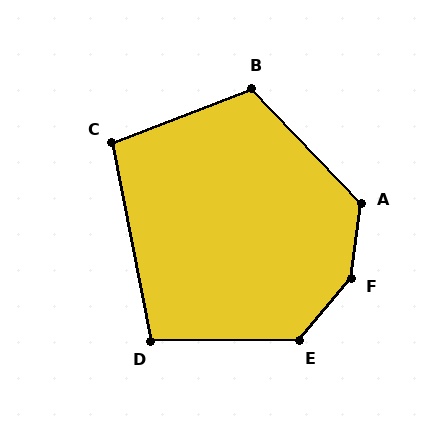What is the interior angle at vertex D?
Approximately 101 degrees (obtuse).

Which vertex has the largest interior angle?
F, at approximately 147 degrees.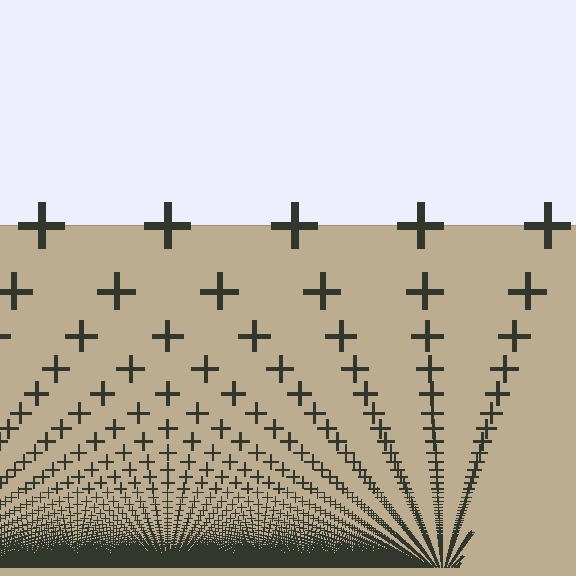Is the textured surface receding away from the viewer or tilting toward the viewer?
The surface appears to tilt toward the viewer. Texture elements get larger and sparser toward the top.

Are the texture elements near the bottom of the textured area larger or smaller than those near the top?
Smaller. The gradient is inverted — elements near the bottom are smaller and denser.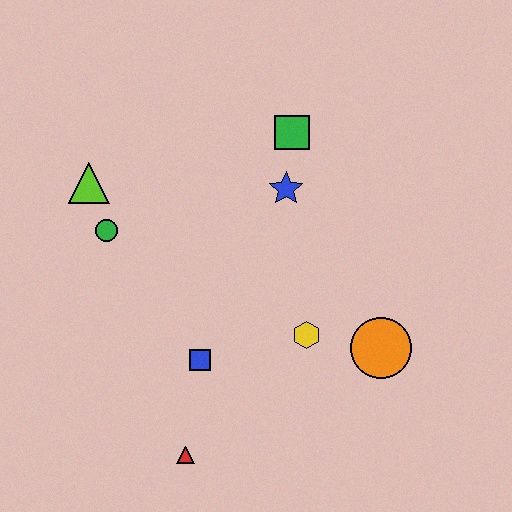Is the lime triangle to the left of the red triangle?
Yes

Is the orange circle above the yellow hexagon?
No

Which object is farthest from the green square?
The red triangle is farthest from the green square.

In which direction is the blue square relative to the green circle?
The blue square is below the green circle.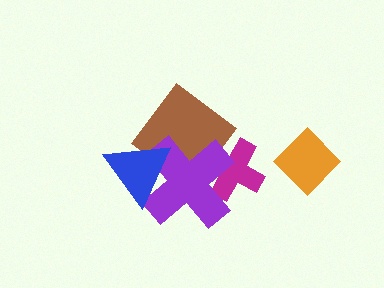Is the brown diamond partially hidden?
Yes, it is partially covered by another shape.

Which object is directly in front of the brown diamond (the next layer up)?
The purple cross is directly in front of the brown diamond.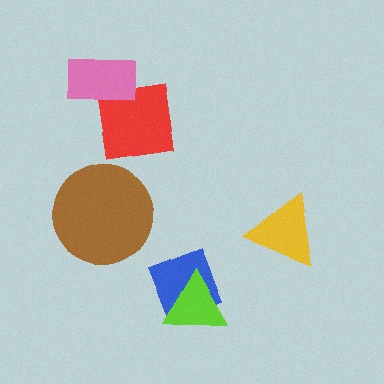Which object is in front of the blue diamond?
The lime triangle is in front of the blue diamond.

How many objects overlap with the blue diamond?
1 object overlaps with the blue diamond.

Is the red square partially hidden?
Yes, it is partially covered by another shape.